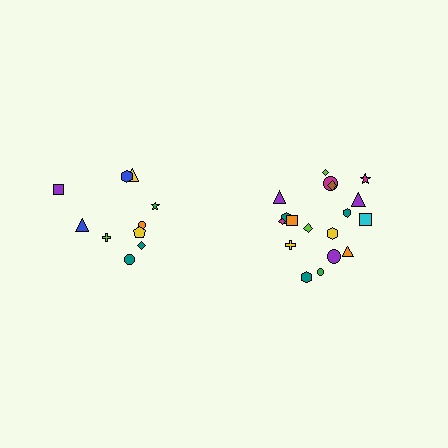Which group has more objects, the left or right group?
The right group.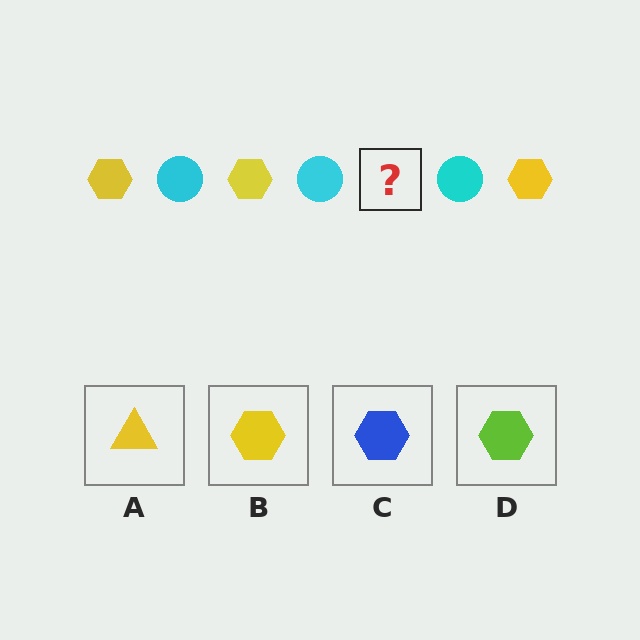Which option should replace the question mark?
Option B.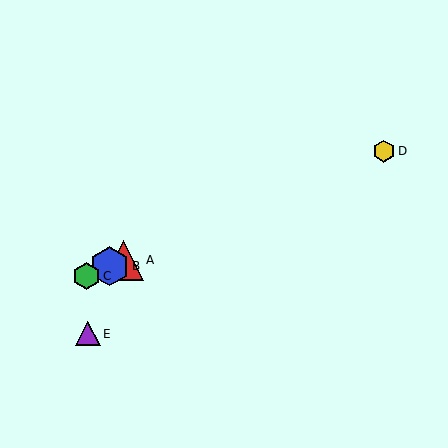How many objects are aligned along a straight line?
4 objects (A, B, C, D) are aligned along a straight line.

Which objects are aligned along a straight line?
Objects A, B, C, D are aligned along a straight line.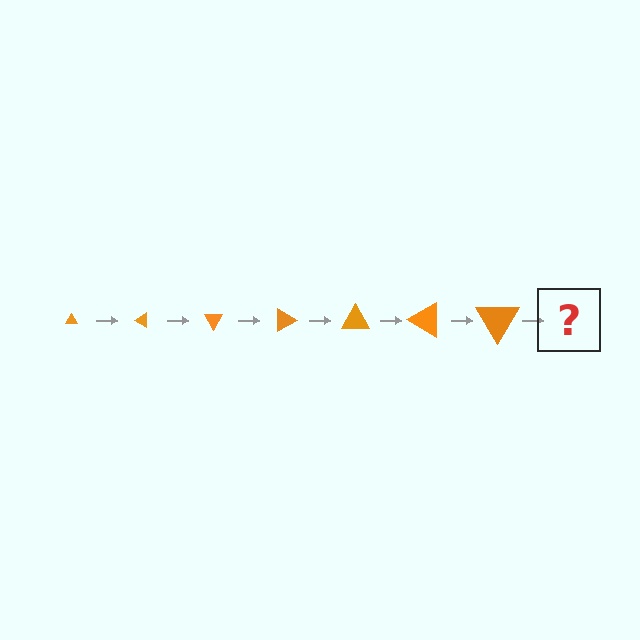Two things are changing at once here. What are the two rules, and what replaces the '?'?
The two rules are that the triangle grows larger each step and it rotates 30 degrees each step. The '?' should be a triangle, larger than the previous one and rotated 210 degrees from the start.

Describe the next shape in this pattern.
It should be a triangle, larger than the previous one and rotated 210 degrees from the start.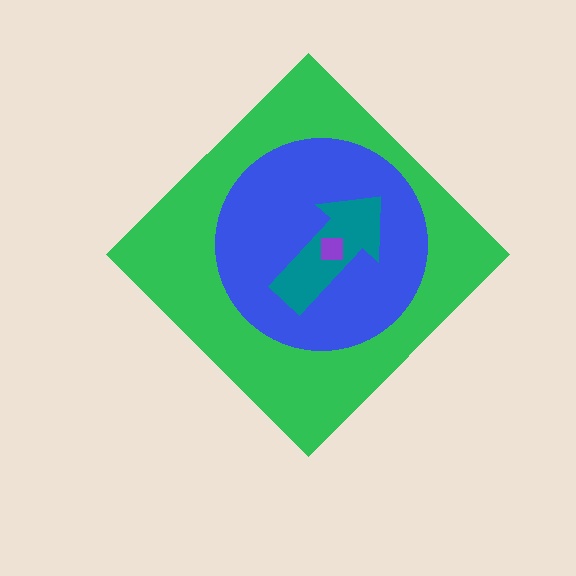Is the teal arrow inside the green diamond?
Yes.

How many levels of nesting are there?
4.